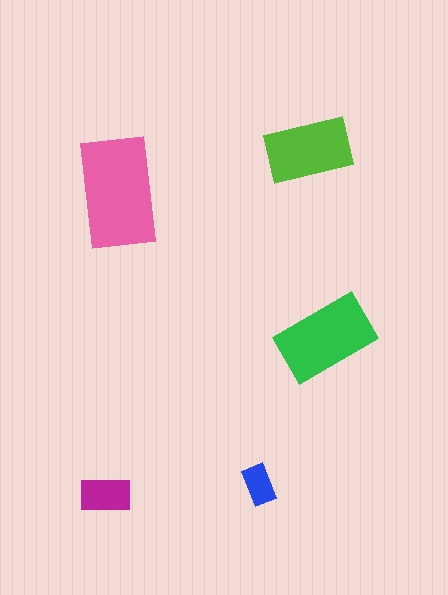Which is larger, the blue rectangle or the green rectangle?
The green one.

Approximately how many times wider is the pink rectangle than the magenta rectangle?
About 2 times wider.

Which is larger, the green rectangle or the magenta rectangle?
The green one.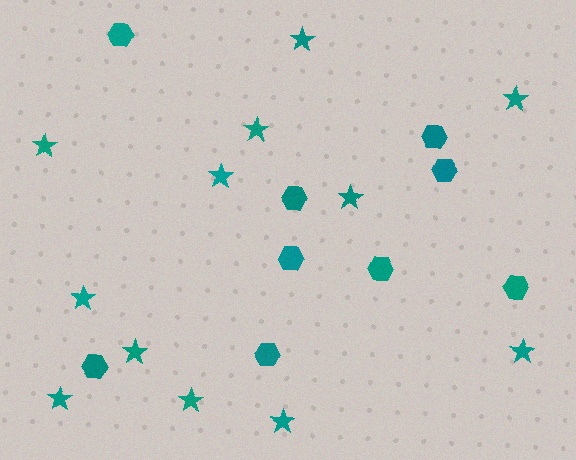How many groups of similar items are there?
There are 2 groups: one group of stars (12) and one group of hexagons (9).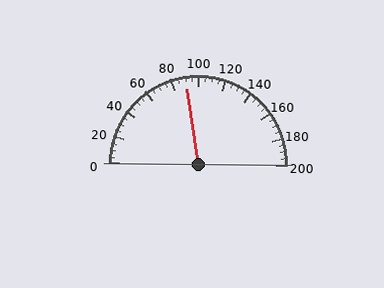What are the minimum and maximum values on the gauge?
The gauge ranges from 0 to 200.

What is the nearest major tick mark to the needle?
The nearest major tick mark is 80.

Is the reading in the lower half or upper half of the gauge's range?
The reading is in the lower half of the range (0 to 200).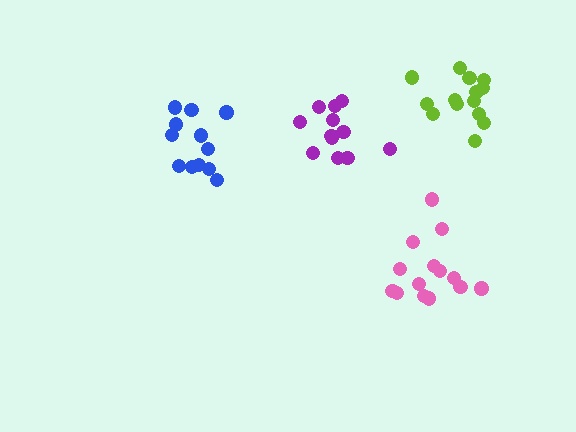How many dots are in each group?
Group 1: 14 dots, Group 2: 12 dots, Group 3: 14 dots, Group 4: 12 dots (52 total).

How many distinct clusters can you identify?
There are 4 distinct clusters.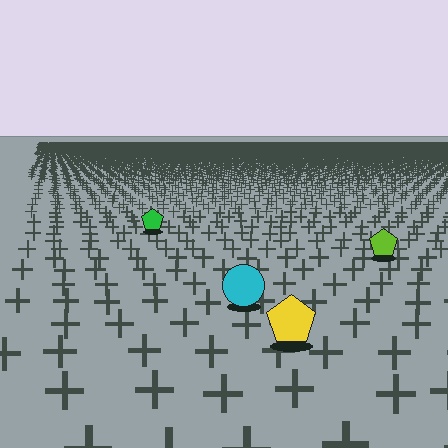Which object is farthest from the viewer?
The green pentagon is farthest from the viewer. It appears smaller and the ground texture around it is denser.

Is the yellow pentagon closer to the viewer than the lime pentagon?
Yes. The yellow pentagon is closer — you can tell from the texture gradient: the ground texture is coarser near it.